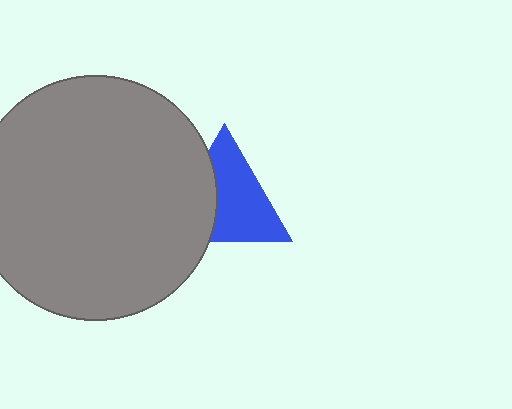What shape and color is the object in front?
The object in front is a gray circle.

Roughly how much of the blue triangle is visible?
About half of it is visible (roughly 63%).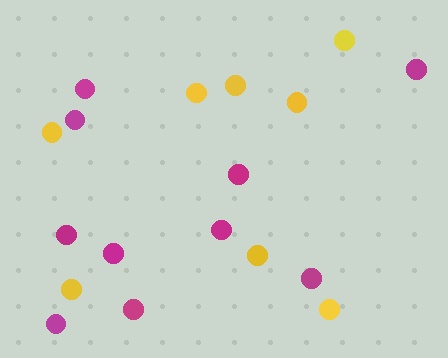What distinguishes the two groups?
There are 2 groups: one group of yellow circles (8) and one group of magenta circles (10).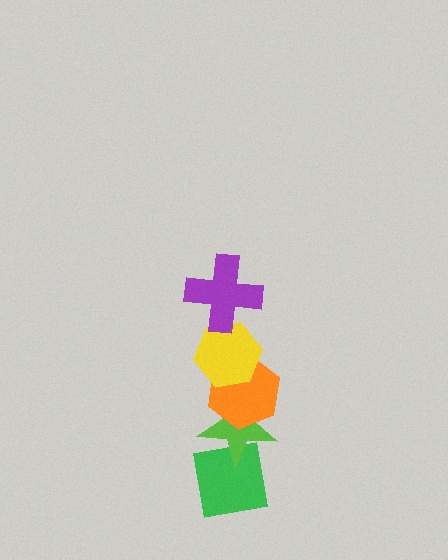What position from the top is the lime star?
The lime star is 4th from the top.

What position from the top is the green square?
The green square is 5th from the top.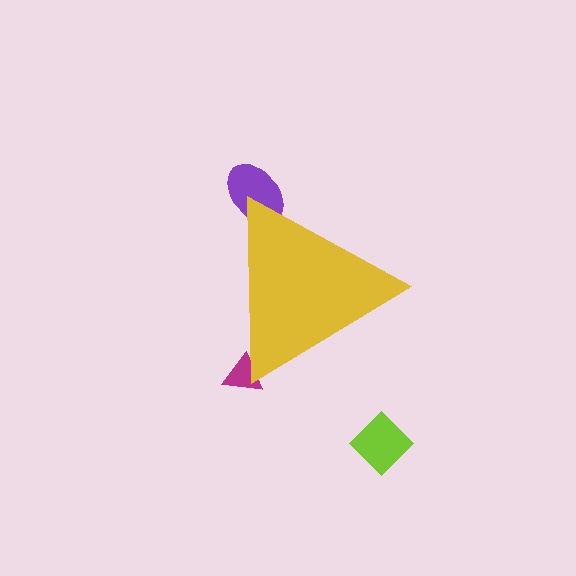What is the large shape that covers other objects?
A yellow triangle.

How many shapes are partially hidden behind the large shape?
2 shapes are partially hidden.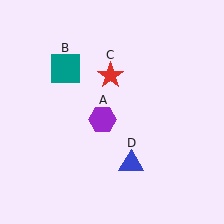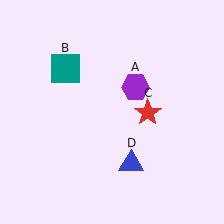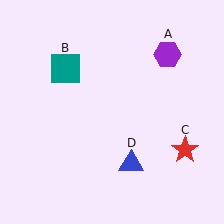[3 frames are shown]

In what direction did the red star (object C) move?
The red star (object C) moved down and to the right.